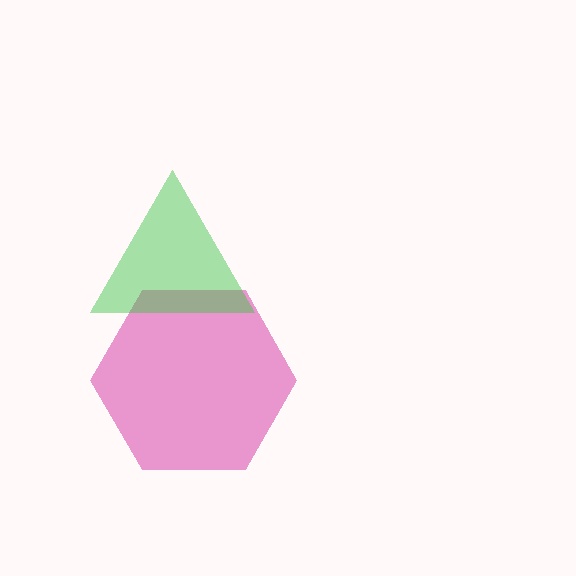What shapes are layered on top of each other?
The layered shapes are: a pink hexagon, a green triangle.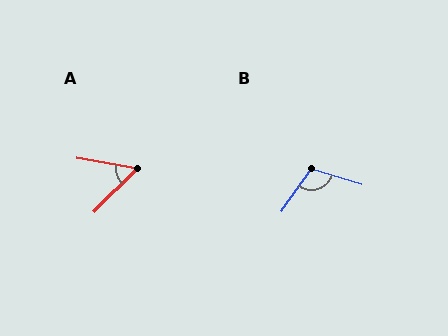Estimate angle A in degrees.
Approximately 55 degrees.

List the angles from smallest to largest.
A (55°), B (108°).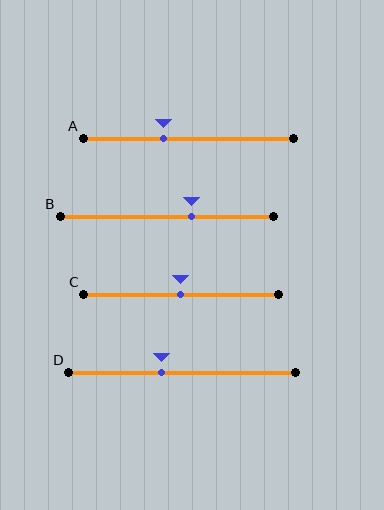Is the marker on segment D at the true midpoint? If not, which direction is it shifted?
No, the marker on segment D is shifted to the left by about 9% of the segment length.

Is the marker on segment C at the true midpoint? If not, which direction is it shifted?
Yes, the marker on segment C is at the true midpoint.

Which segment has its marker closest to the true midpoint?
Segment C has its marker closest to the true midpoint.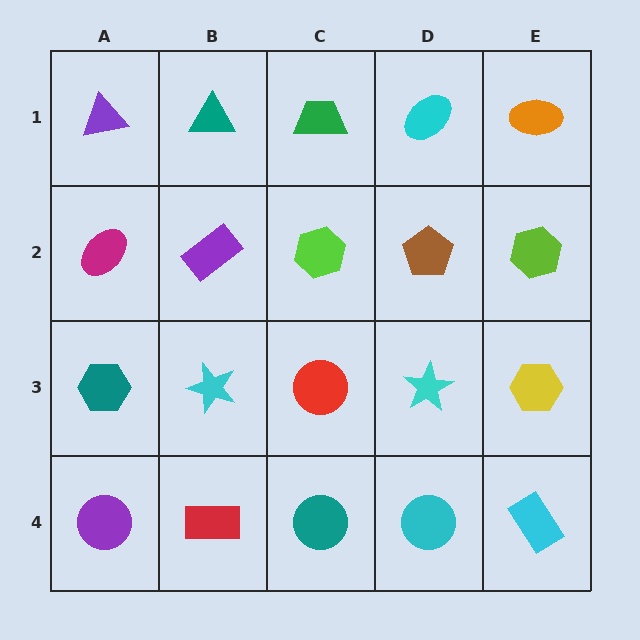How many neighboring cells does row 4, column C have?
3.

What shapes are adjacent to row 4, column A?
A teal hexagon (row 3, column A), a red rectangle (row 4, column B).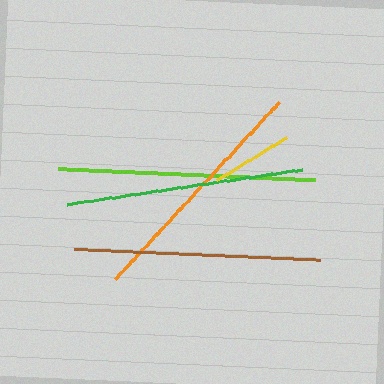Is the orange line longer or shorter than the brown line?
The brown line is longer than the orange line.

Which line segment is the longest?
The lime line is the longest at approximately 257 pixels.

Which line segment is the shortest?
The yellow line is the shortest at approximately 82 pixels.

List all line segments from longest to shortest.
From longest to shortest: lime, brown, orange, green, pink, yellow.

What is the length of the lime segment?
The lime segment is approximately 257 pixels long.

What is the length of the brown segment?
The brown segment is approximately 246 pixels long.